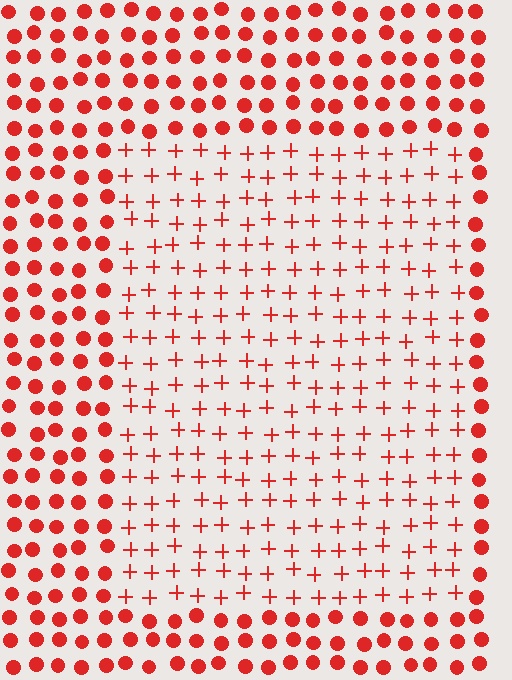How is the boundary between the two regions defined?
The boundary is defined by a change in element shape: plus signs inside vs. circles outside. All elements share the same color and spacing.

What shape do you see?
I see a rectangle.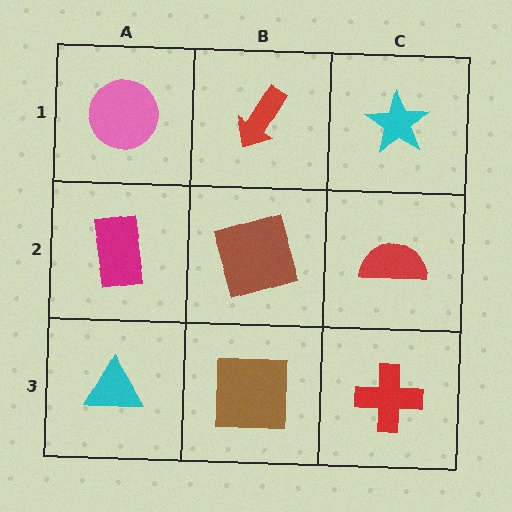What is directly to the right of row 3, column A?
A brown square.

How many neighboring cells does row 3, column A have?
2.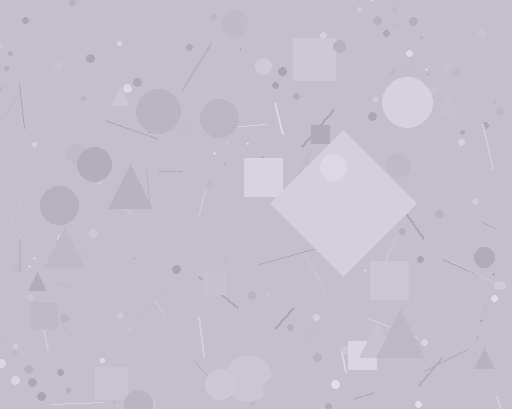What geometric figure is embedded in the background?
A diamond is embedded in the background.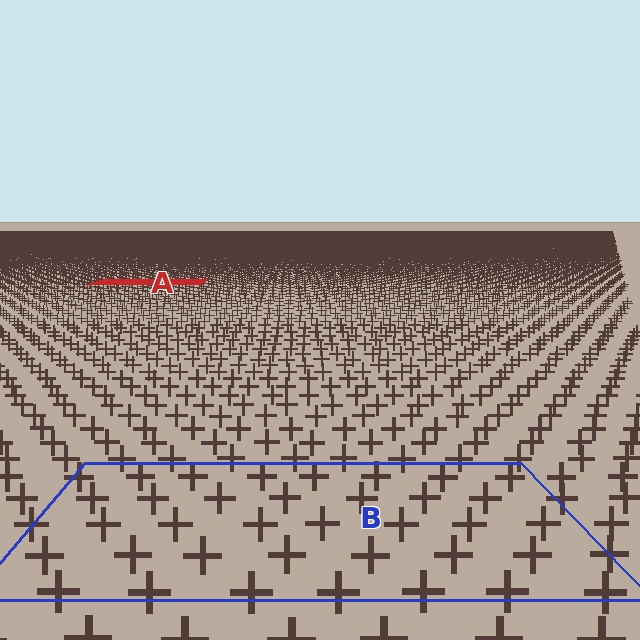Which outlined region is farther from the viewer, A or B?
Region A is farther from the viewer — the texture elements inside it appear smaller and more densely packed.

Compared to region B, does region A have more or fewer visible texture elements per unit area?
Region A has more texture elements per unit area — they are packed more densely because it is farther away.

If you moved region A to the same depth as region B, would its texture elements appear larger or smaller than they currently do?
They would appear larger. At a closer depth, the same texture elements are projected at a bigger on-screen size.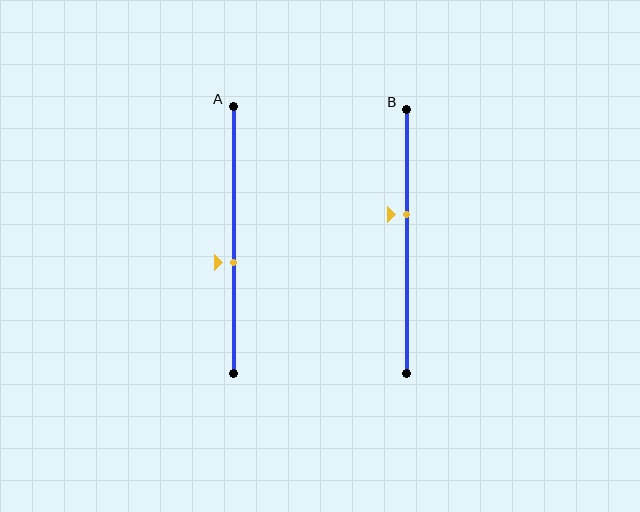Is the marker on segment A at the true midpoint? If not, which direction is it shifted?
No, the marker on segment A is shifted downward by about 8% of the segment length.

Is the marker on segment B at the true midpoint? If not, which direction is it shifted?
No, the marker on segment B is shifted upward by about 10% of the segment length.